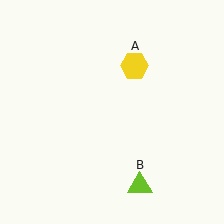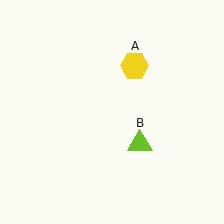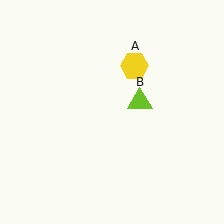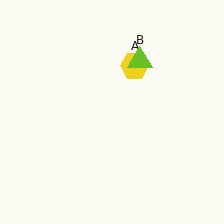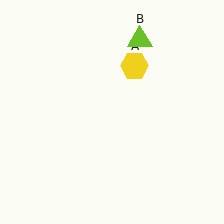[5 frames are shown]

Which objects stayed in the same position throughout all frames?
Yellow hexagon (object A) remained stationary.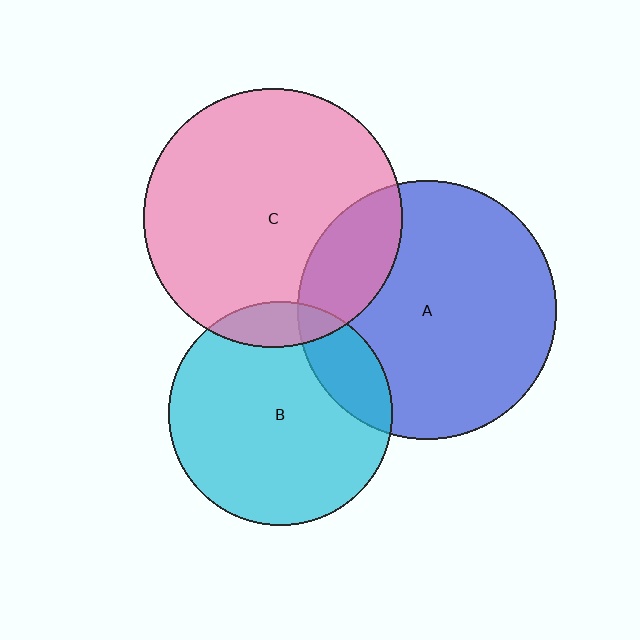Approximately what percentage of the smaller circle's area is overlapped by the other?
Approximately 20%.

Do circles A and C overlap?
Yes.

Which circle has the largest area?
Circle C (pink).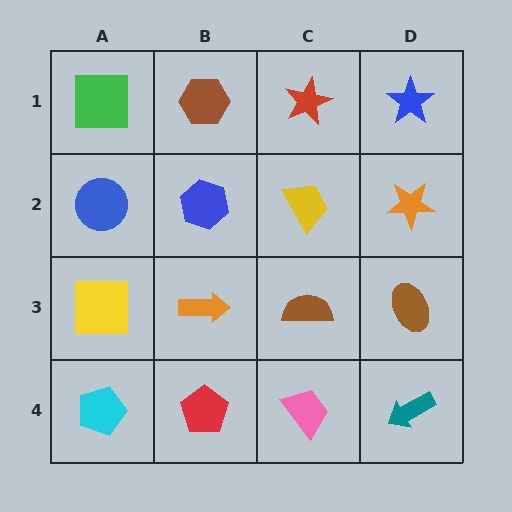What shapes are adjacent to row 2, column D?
A blue star (row 1, column D), a brown ellipse (row 3, column D), a yellow trapezoid (row 2, column C).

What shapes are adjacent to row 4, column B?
An orange arrow (row 3, column B), a cyan pentagon (row 4, column A), a pink trapezoid (row 4, column C).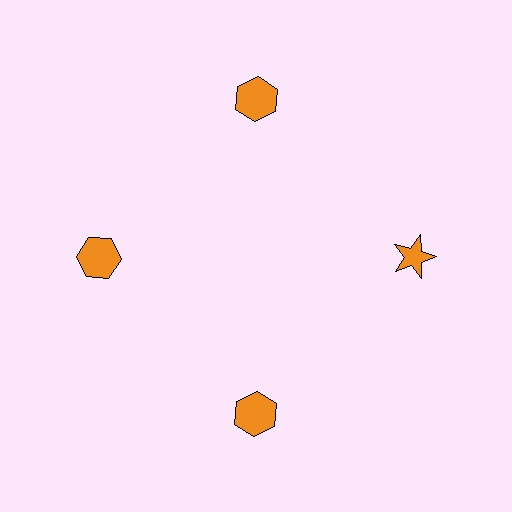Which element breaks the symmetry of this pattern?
The orange star at roughly the 3 o'clock position breaks the symmetry. All other shapes are orange hexagons.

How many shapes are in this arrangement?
There are 4 shapes arranged in a ring pattern.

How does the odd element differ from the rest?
It has a different shape: star instead of hexagon.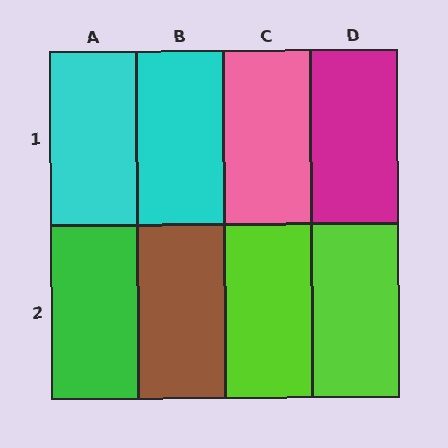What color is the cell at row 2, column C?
Lime.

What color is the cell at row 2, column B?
Brown.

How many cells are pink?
1 cell is pink.